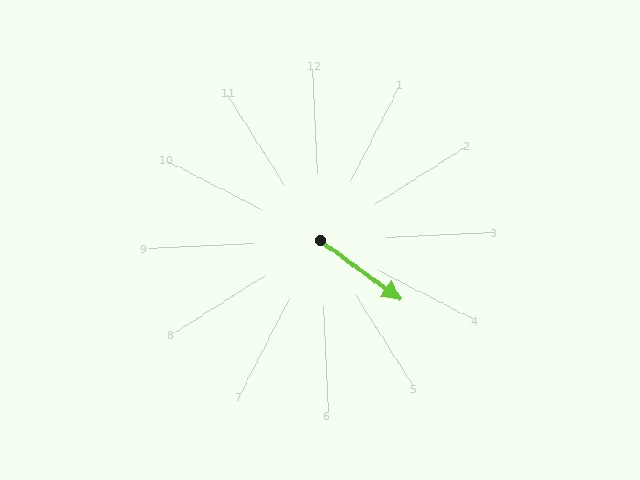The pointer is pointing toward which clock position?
Roughly 4 o'clock.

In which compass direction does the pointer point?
Southeast.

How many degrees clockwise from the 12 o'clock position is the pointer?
Approximately 129 degrees.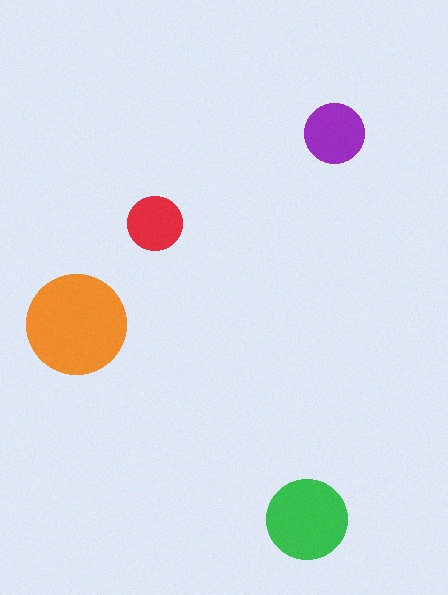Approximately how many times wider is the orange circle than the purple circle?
About 1.5 times wider.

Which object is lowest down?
The green circle is bottommost.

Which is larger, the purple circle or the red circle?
The purple one.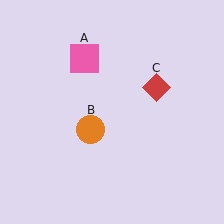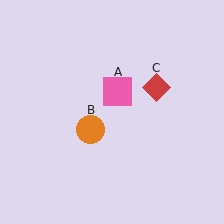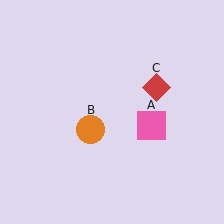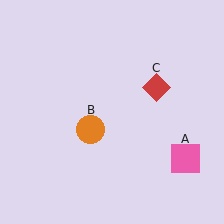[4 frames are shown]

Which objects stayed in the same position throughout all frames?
Orange circle (object B) and red diamond (object C) remained stationary.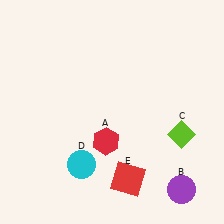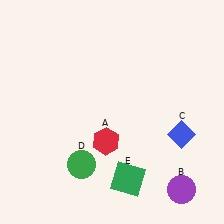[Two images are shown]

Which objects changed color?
C changed from lime to blue. D changed from cyan to green. E changed from red to green.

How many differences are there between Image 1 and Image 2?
There are 3 differences between the two images.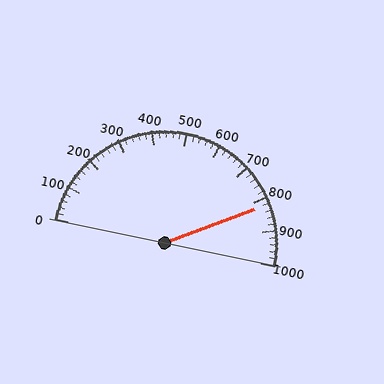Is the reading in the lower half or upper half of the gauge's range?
The reading is in the upper half of the range (0 to 1000).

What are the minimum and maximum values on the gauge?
The gauge ranges from 0 to 1000.